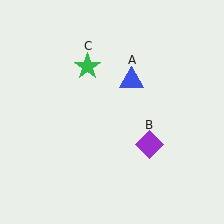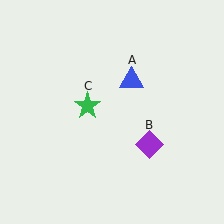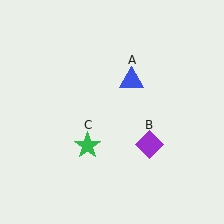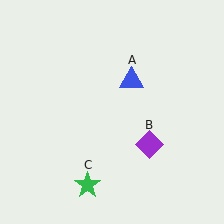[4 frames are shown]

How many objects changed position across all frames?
1 object changed position: green star (object C).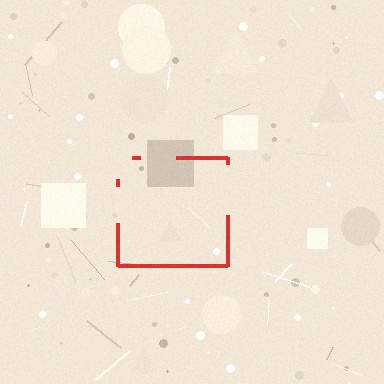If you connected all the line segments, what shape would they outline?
They would outline a square.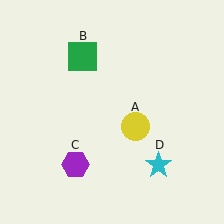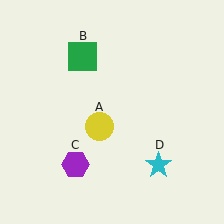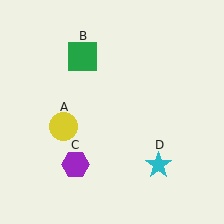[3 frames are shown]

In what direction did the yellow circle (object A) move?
The yellow circle (object A) moved left.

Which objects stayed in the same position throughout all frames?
Green square (object B) and purple hexagon (object C) and cyan star (object D) remained stationary.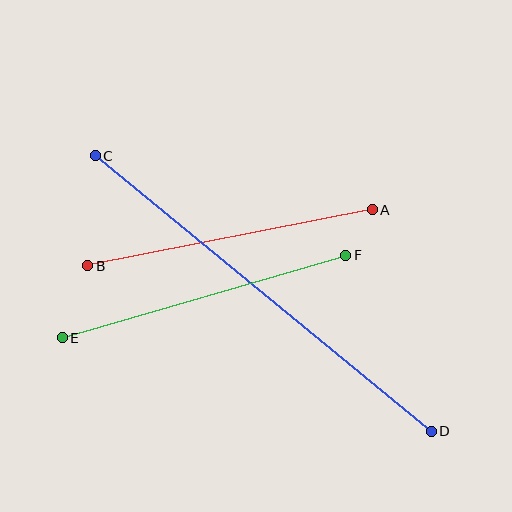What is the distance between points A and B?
The distance is approximately 290 pixels.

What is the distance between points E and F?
The distance is approximately 295 pixels.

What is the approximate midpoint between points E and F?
The midpoint is at approximately (204, 297) pixels.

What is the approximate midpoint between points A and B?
The midpoint is at approximately (230, 238) pixels.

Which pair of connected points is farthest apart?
Points C and D are farthest apart.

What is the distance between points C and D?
The distance is approximately 434 pixels.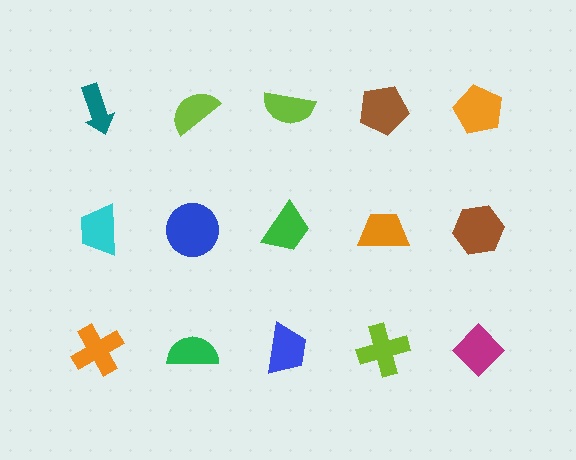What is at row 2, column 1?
A cyan trapezoid.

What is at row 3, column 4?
A lime cross.